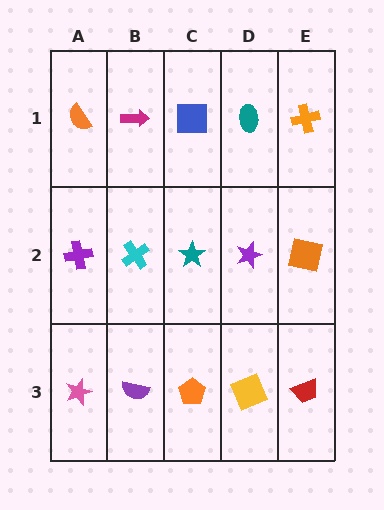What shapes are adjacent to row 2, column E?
An orange cross (row 1, column E), a red trapezoid (row 3, column E), a purple star (row 2, column D).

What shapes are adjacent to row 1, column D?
A purple star (row 2, column D), a blue square (row 1, column C), an orange cross (row 1, column E).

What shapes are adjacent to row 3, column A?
A purple cross (row 2, column A), a purple semicircle (row 3, column B).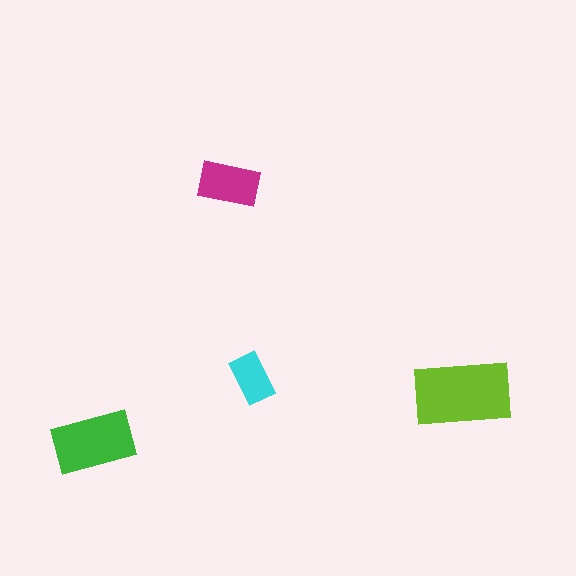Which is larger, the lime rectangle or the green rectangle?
The lime one.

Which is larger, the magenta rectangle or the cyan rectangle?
The magenta one.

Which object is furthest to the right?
The lime rectangle is rightmost.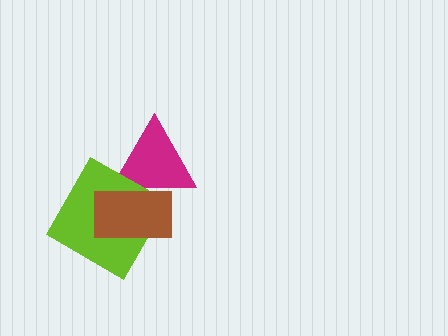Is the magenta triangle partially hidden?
Yes, it is partially covered by another shape.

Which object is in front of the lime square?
The brown rectangle is in front of the lime square.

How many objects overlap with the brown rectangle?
2 objects overlap with the brown rectangle.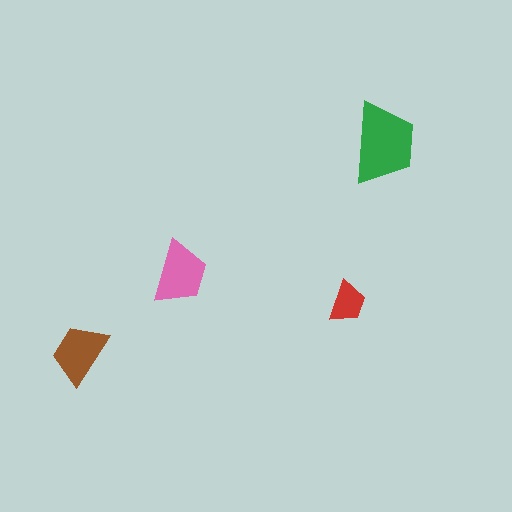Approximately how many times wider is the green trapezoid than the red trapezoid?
About 2 times wider.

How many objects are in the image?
There are 4 objects in the image.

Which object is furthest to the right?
The green trapezoid is rightmost.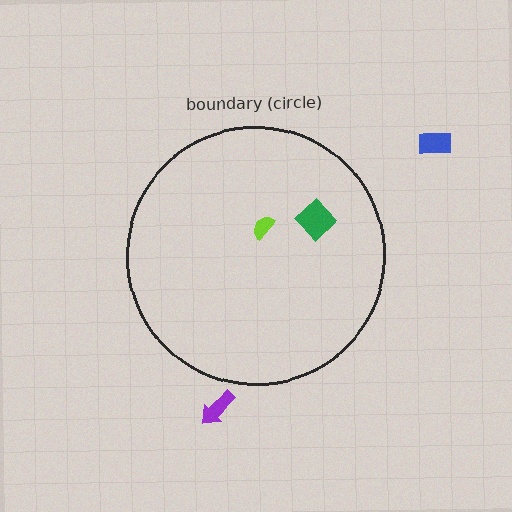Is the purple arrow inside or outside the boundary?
Outside.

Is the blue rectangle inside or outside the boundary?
Outside.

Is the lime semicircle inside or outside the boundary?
Inside.